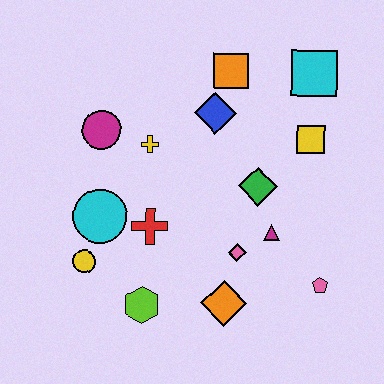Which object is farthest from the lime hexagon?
The cyan square is farthest from the lime hexagon.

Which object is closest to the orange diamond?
The pink diamond is closest to the orange diamond.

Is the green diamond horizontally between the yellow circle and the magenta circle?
No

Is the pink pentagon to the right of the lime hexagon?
Yes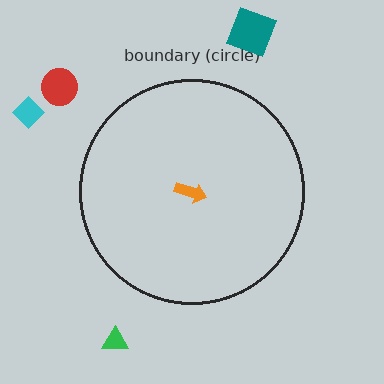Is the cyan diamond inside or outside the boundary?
Outside.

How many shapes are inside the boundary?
1 inside, 4 outside.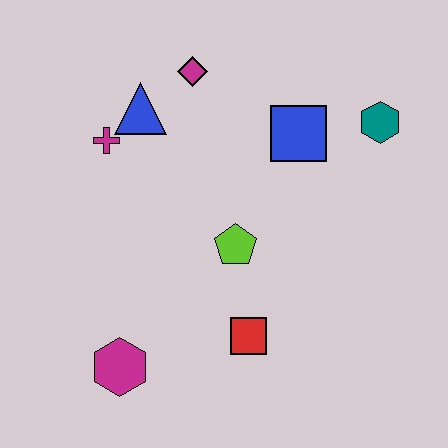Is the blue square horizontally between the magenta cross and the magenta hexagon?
No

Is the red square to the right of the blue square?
No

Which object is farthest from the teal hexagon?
The magenta hexagon is farthest from the teal hexagon.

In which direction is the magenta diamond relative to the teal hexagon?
The magenta diamond is to the left of the teal hexagon.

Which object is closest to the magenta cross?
The blue triangle is closest to the magenta cross.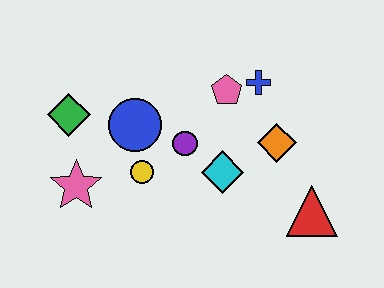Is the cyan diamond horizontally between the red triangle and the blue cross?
No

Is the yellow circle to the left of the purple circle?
Yes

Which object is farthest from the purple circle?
The red triangle is farthest from the purple circle.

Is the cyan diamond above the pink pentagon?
No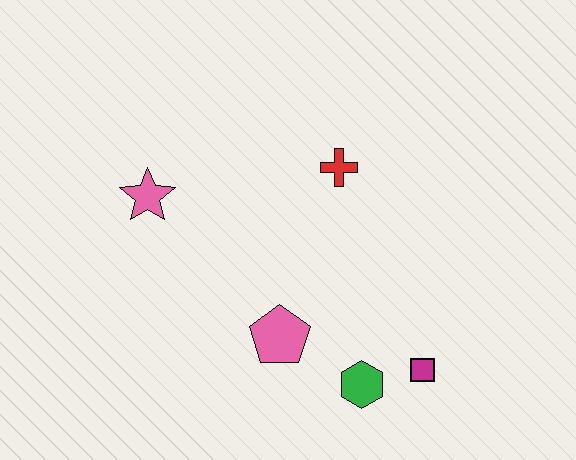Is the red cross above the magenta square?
Yes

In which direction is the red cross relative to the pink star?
The red cross is to the right of the pink star.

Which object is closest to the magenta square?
The green hexagon is closest to the magenta square.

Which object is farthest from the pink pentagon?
The pink star is farthest from the pink pentagon.